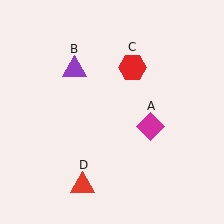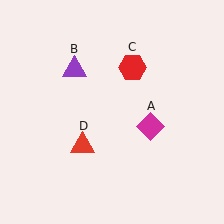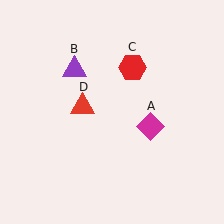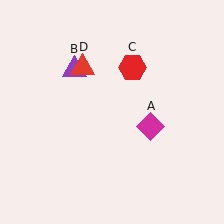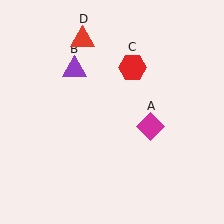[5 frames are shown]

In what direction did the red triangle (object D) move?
The red triangle (object D) moved up.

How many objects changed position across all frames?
1 object changed position: red triangle (object D).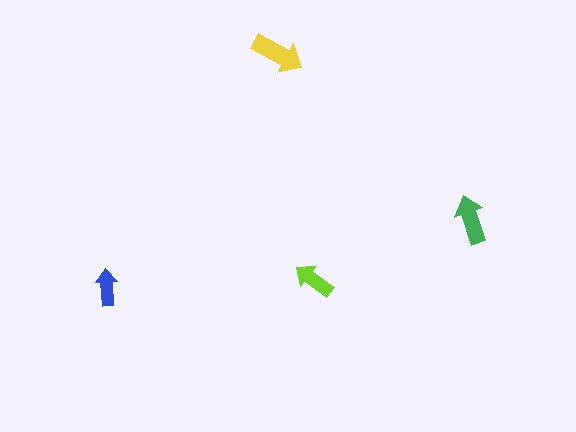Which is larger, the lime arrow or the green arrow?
The green one.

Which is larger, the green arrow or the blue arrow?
The green one.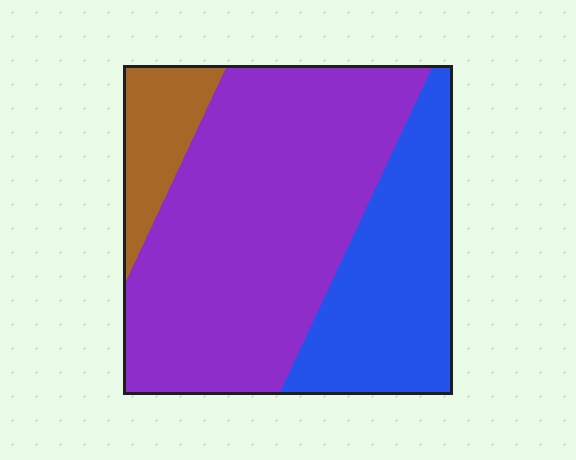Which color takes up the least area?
Brown, at roughly 10%.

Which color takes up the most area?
Purple, at roughly 60%.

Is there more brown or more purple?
Purple.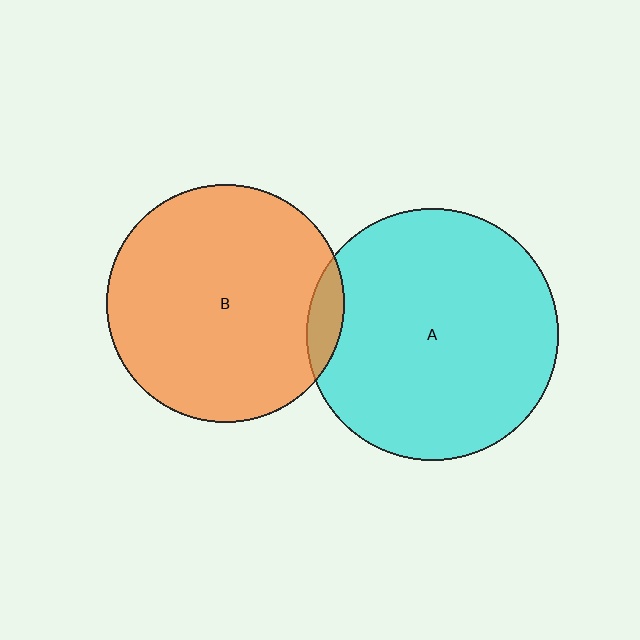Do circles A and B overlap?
Yes.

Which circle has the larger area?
Circle A (cyan).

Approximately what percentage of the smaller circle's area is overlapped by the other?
Approximately 5%.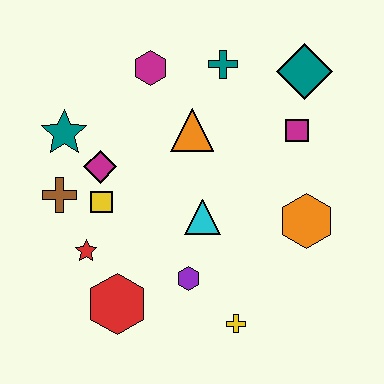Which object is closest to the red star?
The yellow square is closest to the red star.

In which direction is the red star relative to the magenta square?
The red star is to the left of the magenta square.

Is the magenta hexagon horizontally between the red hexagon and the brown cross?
No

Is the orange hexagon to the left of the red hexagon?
No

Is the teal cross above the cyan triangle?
Yes